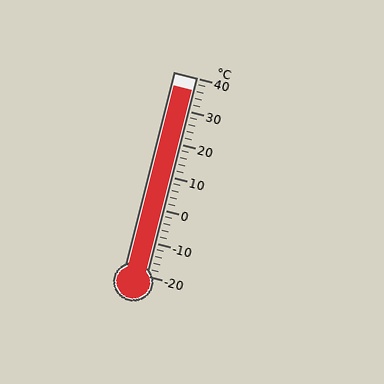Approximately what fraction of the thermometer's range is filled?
The thermometer is filled to approximately 95% of its range.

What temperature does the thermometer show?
The thermometer shows approximately 36°C.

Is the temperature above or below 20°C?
The temperature is above 20°C.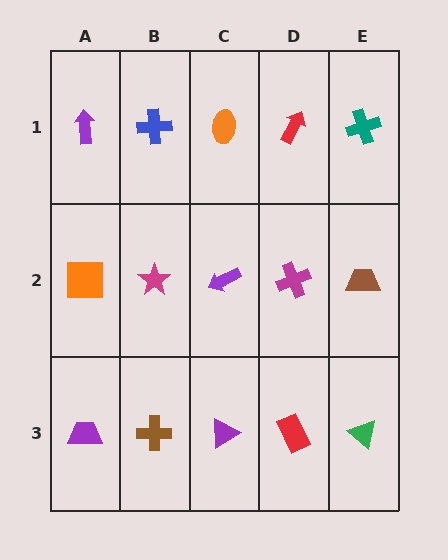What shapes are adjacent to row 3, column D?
A magenta cross (row 2, column D), a purple triangle (row 3, column C), a green triangle (row 3, column E).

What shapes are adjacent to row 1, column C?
A purple arrow (row 2, column C), a blue cross (row 1, column B), a red arrow (row 1, column D).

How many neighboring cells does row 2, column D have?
4.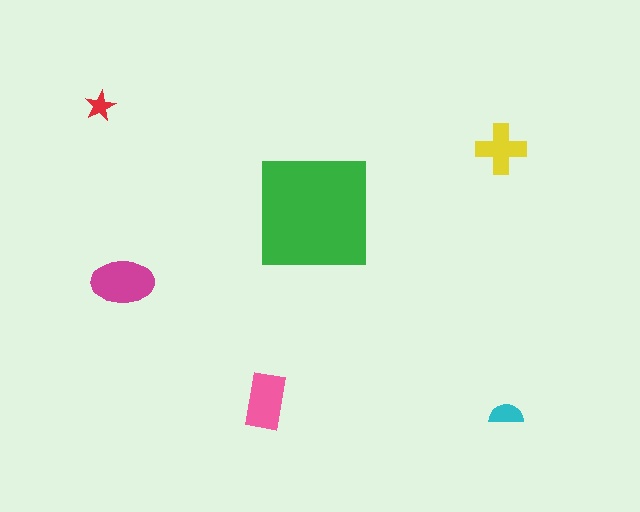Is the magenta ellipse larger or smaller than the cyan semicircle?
Larger.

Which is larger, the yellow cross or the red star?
The yellow cross.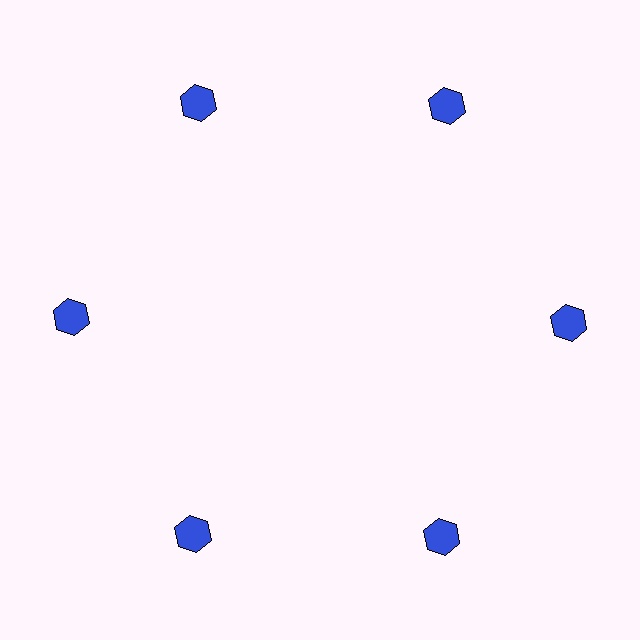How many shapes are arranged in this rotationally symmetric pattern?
There are 6 shapes, arranged in 6 groups of 1.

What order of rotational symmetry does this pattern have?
This pattern has 6-fold rotational symmetry.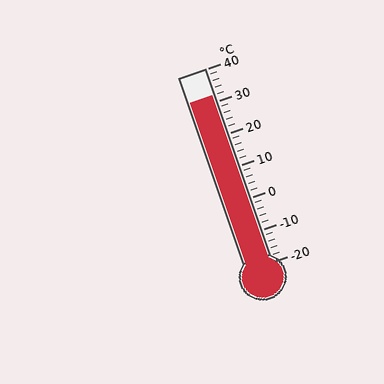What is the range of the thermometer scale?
The thermometer scale ranges from -20°C to 40°C.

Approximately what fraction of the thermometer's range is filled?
The thermometer is filled to approximately 85% of its range.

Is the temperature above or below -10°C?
The temperature is above -10°C.